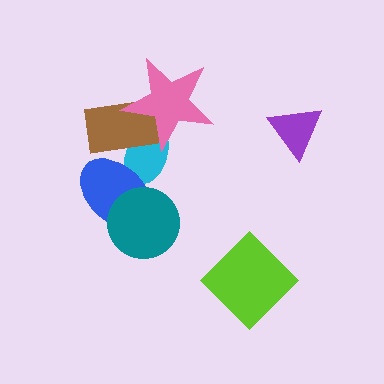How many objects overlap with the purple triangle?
0 objects overlap with the purple triangle.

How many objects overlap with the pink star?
2 objects overlap with the pink star.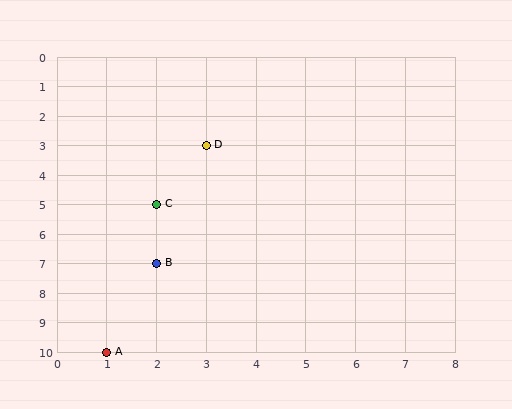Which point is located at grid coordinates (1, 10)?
Point A is at (1, 10).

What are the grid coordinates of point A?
Point A is at grid coordinates (1, 10).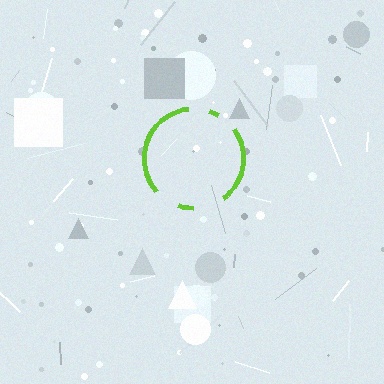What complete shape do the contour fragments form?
The contour fragments form a circle.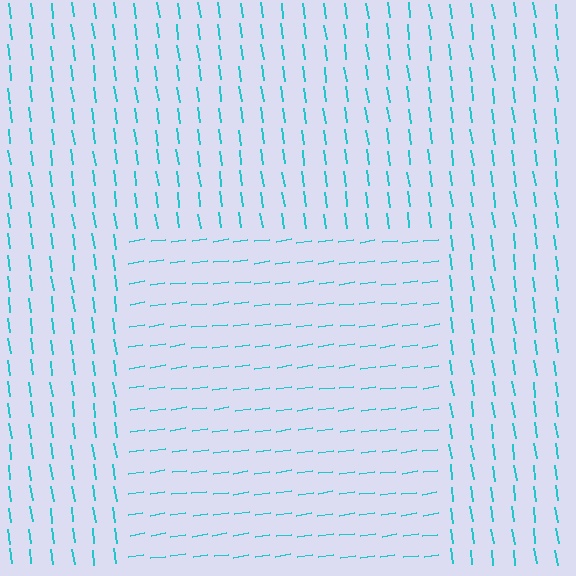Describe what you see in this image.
The image is filled with small cyan line segments. A rectangle region in the image has lines oriented differently from the surrounding lines, creating a visible texture boundary.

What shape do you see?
I see a rectangle.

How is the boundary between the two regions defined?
The boundary is defined purely by a change in line orientation (approximately 90 degrees difference). All lines are the same color and thickness.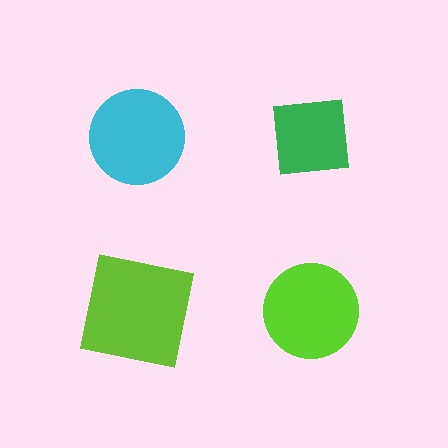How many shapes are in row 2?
2 shapes.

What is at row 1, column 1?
A cyan circle.